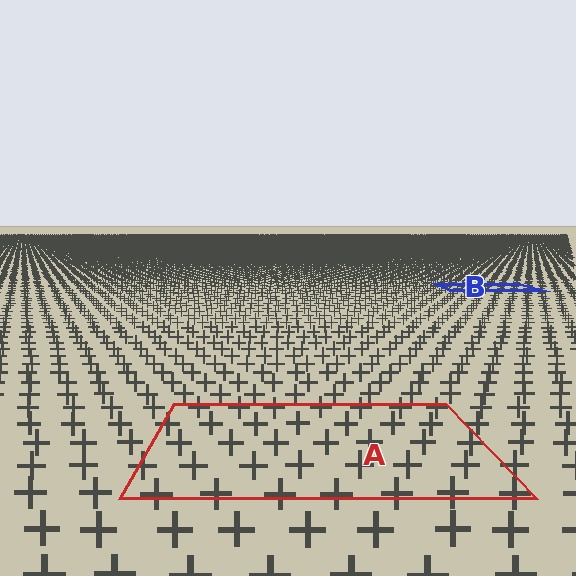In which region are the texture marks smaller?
The texture marks are smaller in region B, because it is farther away.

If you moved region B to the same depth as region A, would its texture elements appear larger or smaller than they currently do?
They would appear larger. At a closer depth, the same texture elements are projected at a bigger on-screen size.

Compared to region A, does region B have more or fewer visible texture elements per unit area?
Region B has more texture elements per unit area — they are packed more densely because it is farther away.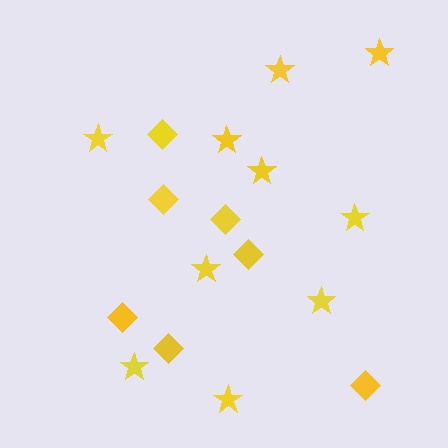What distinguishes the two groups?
There are 2 groups: one group of diamonds (7) and one group of stars (10).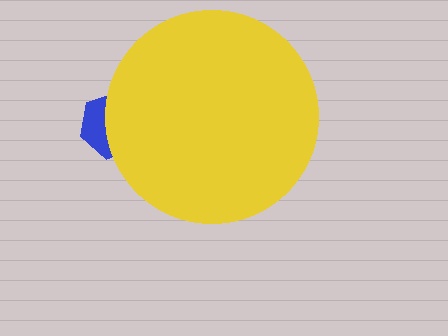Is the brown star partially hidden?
Yes, the brown star is partially hidden behind the yellow circle.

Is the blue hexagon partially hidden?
Yes, the blue hexagon is partially hidden behind the yellow circle.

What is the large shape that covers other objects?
A yellow circle.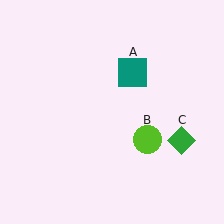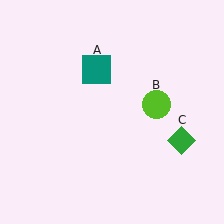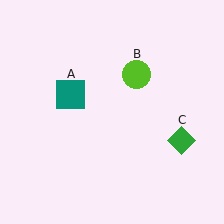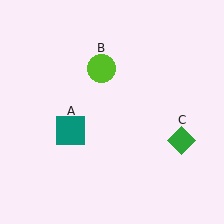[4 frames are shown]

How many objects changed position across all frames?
2 objects changed position: teal square (object A), lime circle (object B).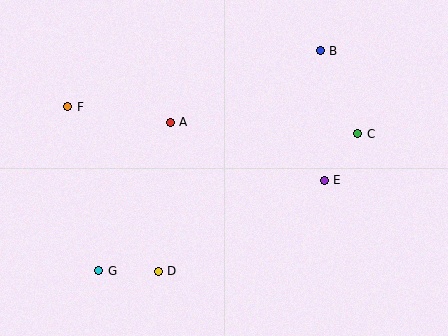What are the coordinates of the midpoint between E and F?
The midpoint between E and F is at (196, 143).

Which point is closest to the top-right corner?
Point B is closest to the top-right corner.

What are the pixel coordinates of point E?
Point E is at (324, 180).